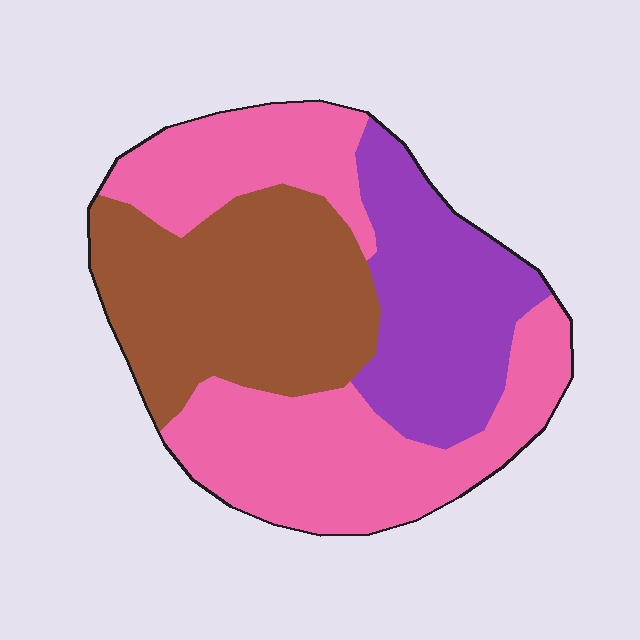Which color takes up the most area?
Pink, at roughly 45%.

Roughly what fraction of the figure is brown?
Brown takes up about one third (1/3) of the figure.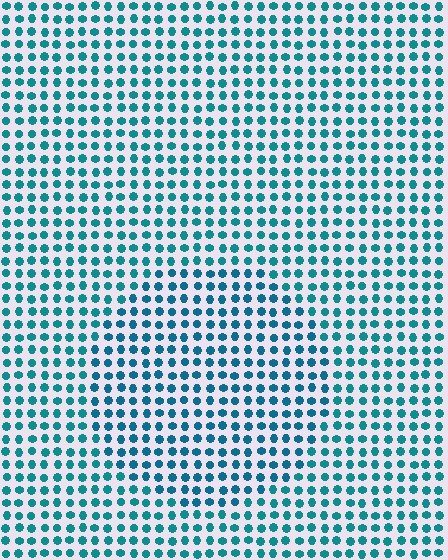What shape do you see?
I see a circle.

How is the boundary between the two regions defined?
The boundary is defined purely by a slight shift in hue (about 15 degrees). Spacing, size, and orientation are identical on both sides.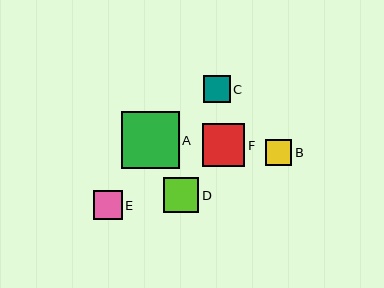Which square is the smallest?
Square B is the smallest with a size of approximately 26 pixels.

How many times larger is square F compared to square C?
Square F is approximately 1.6 times the size of square C.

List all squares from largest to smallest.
From largest to smallest: A, F, D, E, C, B.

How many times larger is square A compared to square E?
Square A is approximately 2.0 times the size of square E.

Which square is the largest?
Square A is the largest with a size of approximately 58 pixels.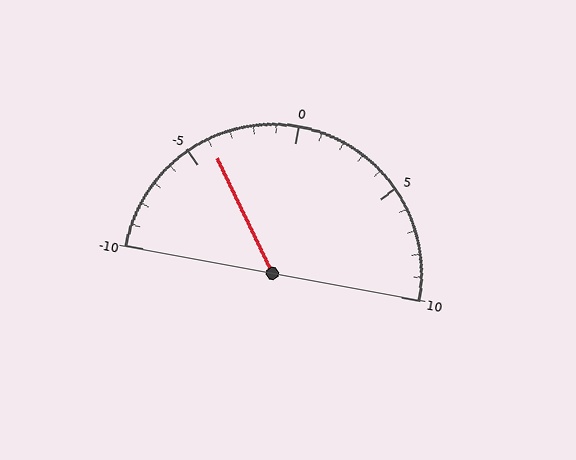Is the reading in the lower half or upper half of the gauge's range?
The reading is in the lower half of the range (-10 to 10).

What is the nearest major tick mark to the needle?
The nearest major tick mark is -5.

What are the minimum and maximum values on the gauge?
The gauge ranges from -10 to 10.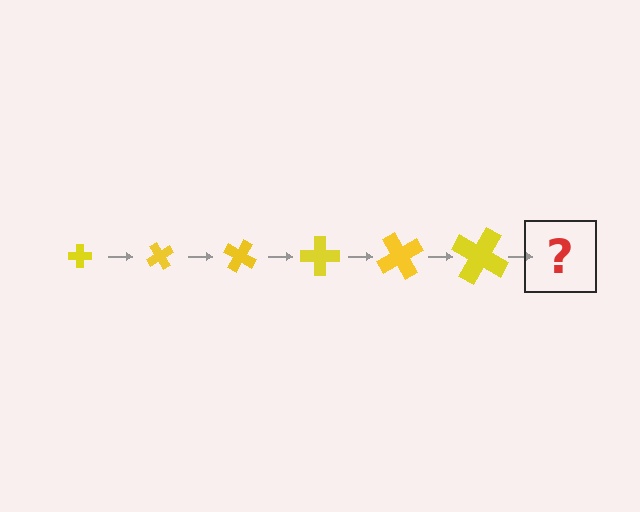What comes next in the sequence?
The next element should be a cross, larger than the previous one and rotated 360 degrees from the start.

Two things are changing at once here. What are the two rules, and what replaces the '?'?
The two rules are that the cross grows larger each step and it rotates 60 degrees each step. The '?' should be a cross, larger than the previous one and rotated 360 degrees from the start.